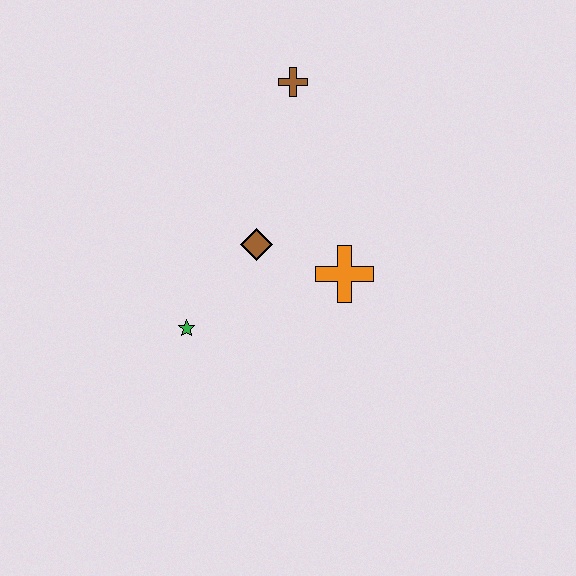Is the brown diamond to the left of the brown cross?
Yes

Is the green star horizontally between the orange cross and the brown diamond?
No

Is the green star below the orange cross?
Yes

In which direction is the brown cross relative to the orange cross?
The brown cross is above the orange cross.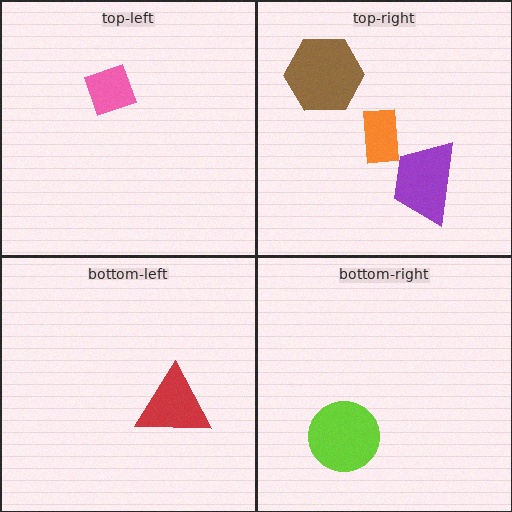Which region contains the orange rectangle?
The top-right region.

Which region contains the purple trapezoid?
The top-right region.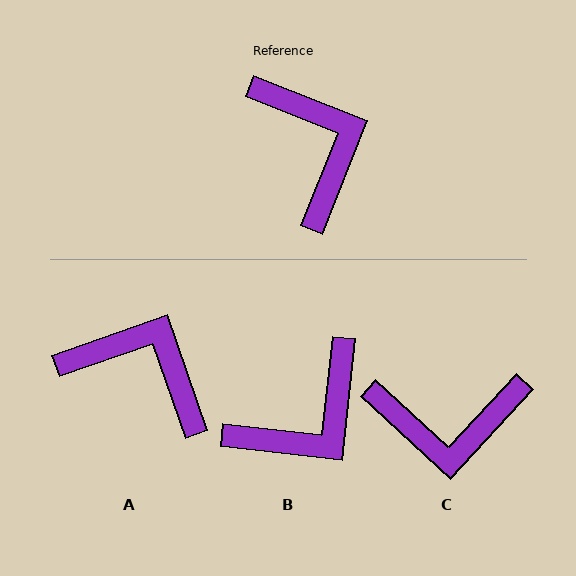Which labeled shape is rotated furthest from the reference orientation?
C, about 111 degrees away.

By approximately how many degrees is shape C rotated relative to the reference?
Approximately 111 degrees clockwise.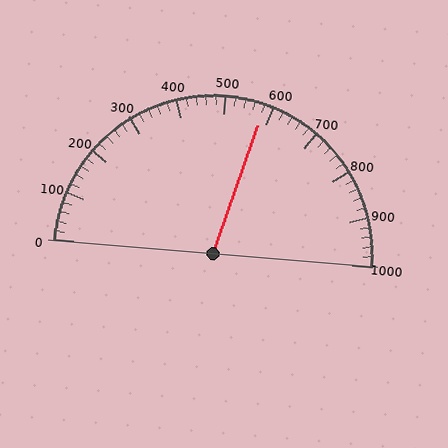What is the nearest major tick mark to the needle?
The nearest major tick mark is 600.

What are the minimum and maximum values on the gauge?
The gauge ranges from 0 to 1000.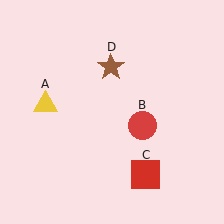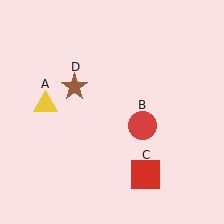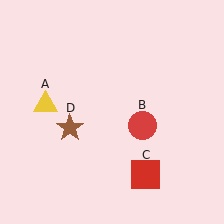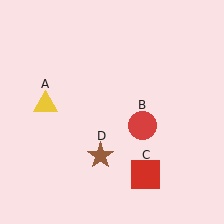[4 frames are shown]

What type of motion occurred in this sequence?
The brown star (object D) rotated counterclockwise around the center of the scene.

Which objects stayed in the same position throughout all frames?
Yellow triangle (object A) and red circle (object B) and red square (object C) remained stationary.